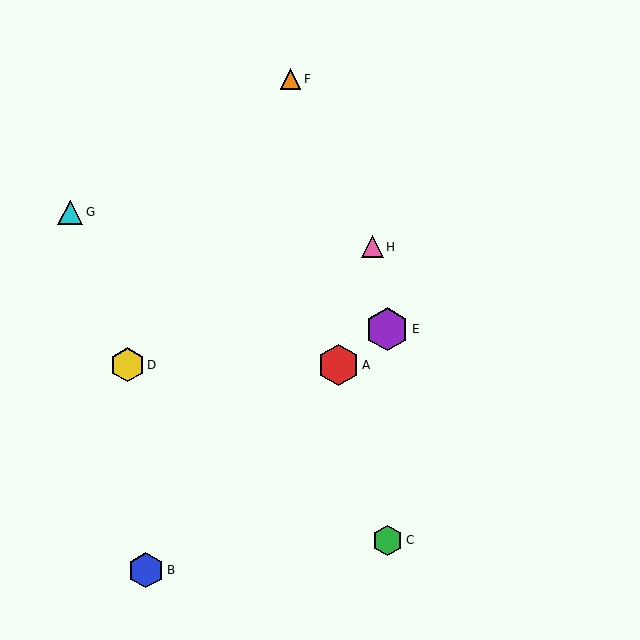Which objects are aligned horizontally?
Objects A, D are aligned horizontally.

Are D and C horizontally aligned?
No, D is at y≈365 and C is at y≈541.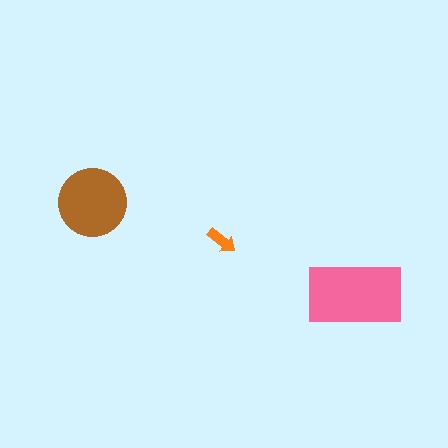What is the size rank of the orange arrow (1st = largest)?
3rd.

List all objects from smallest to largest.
The orange arrow, the brown circle, the pink rectangle.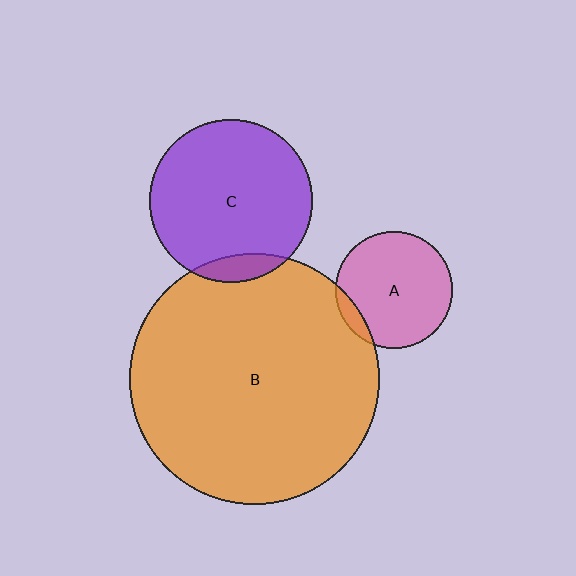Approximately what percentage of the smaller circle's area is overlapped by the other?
Approximately 10%.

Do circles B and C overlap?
Yes.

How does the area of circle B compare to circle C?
Approximately 2.4 times.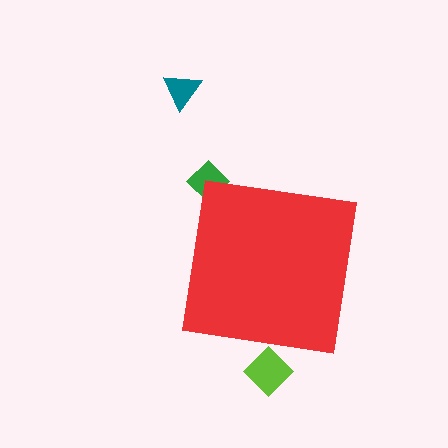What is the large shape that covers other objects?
A red square.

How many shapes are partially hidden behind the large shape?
2 shapes are partially hidden.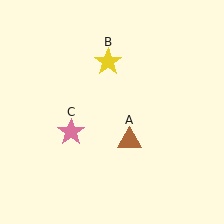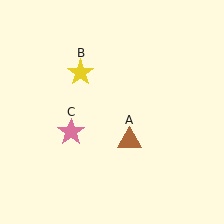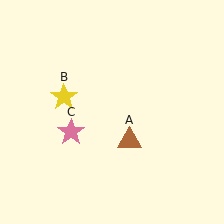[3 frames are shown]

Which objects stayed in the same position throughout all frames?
Brown triangle (object A) and pink star (object C) remained stationary.